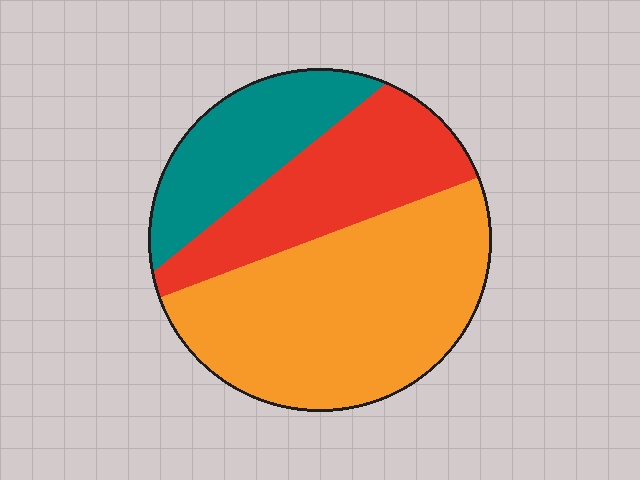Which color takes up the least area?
Teal, at roughly 20%.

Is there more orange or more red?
Orange.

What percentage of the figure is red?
Red takes up between a quarter and a half of the figure.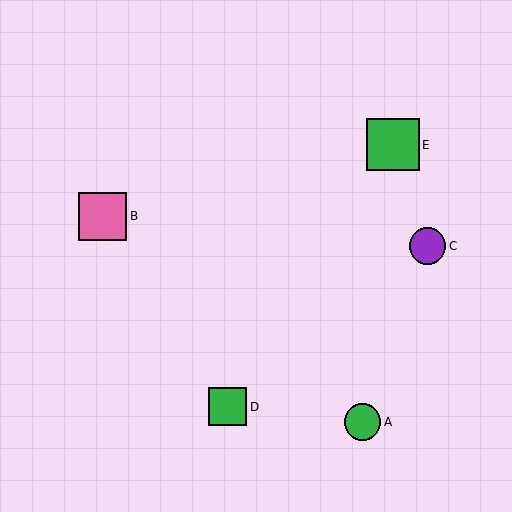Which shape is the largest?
The green square (labeled E) is the largest.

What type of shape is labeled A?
Shape A is a green circle.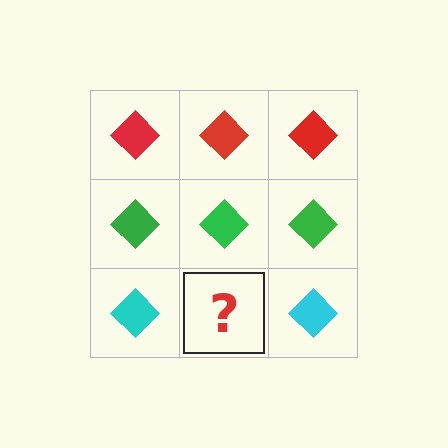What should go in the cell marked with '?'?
The missing cell should contain a cyan diamond.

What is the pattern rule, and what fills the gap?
The rule is that each row has a consistent color. The gap should be filled with a cyan diamond.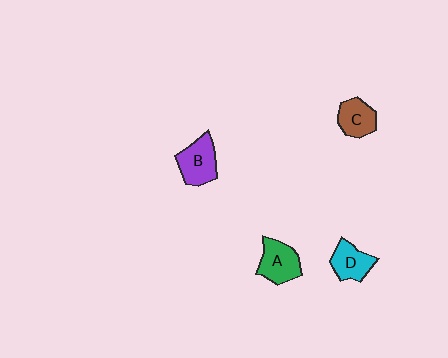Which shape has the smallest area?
Shape C (brown).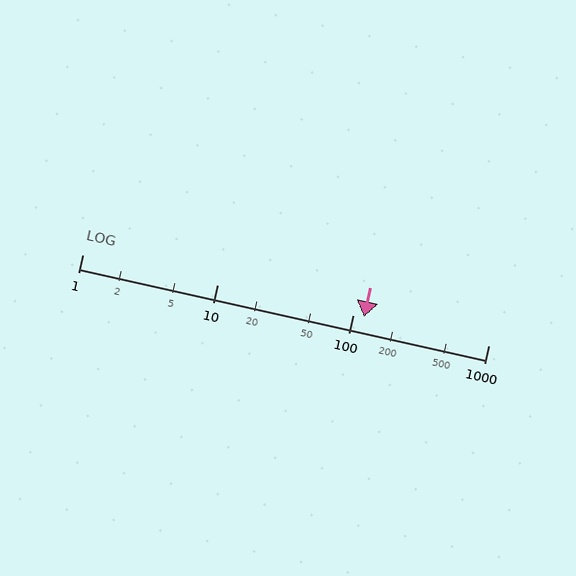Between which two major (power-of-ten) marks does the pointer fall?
The pointer is between 100 and 1000.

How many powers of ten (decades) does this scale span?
The scale spans 3 decades, from 1 to 1000.